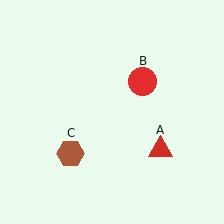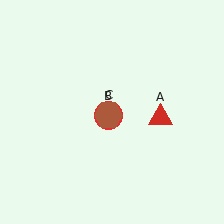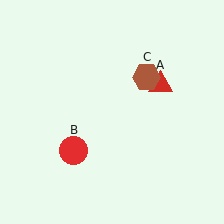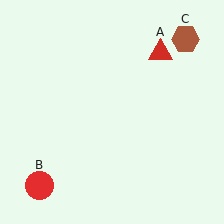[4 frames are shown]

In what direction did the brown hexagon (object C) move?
The brown hexagon (object C) moved up and to the right.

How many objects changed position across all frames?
3 objects changed position: red triangle (object A), red circle (object B), brown hexagon (object C).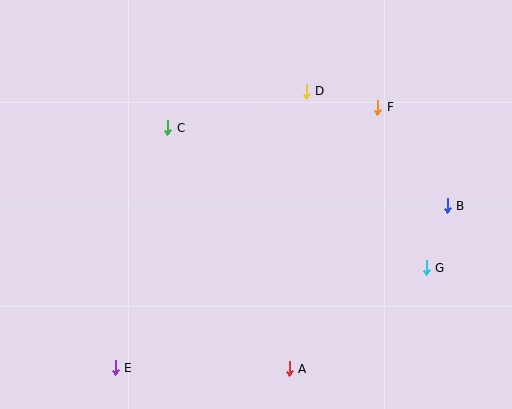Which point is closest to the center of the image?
Point C at (168, 128) is closest to the center.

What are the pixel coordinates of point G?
Point G is at (426, 268).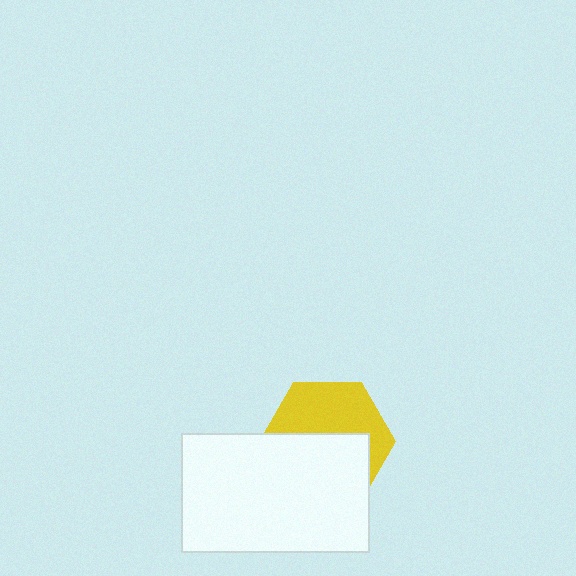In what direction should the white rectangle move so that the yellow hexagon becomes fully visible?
The white rectangle should move down. That is the shortest direction to clear the overlap and leave the yellow hexagon fully visible.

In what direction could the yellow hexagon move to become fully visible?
The yellow hexagon could move up. That would shift it out from behind the white rectangle entirely.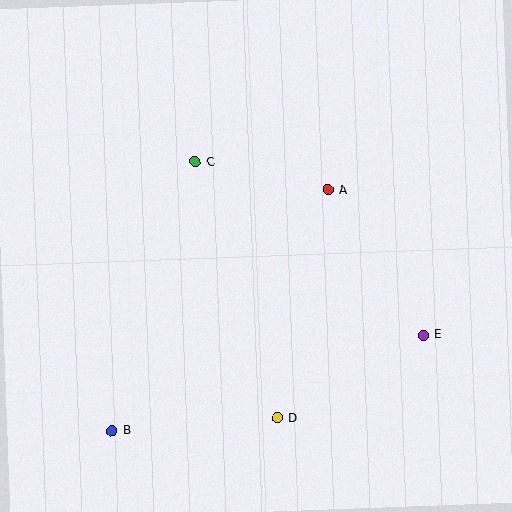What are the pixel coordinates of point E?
Point E is at (423, 335).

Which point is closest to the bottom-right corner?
Point E is closest to the bottom-right corner.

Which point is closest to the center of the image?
Point A at (328, 190) is closest to the center.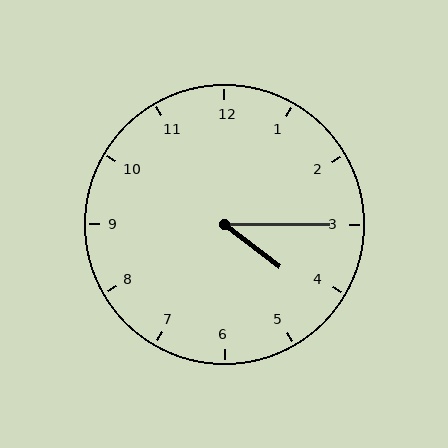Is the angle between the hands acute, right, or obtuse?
It is acute.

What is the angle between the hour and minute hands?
Approximately 38 degrees.